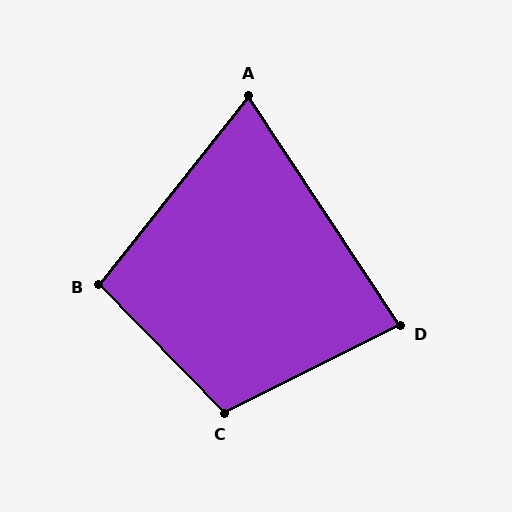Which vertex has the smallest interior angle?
A, at approximately 72 degrees.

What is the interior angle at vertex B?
Approximately 97 degrees (obtuse).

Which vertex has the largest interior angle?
C, at approximately 108 degrees.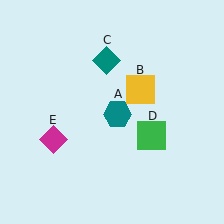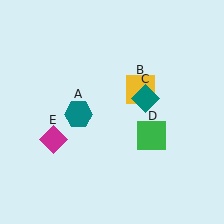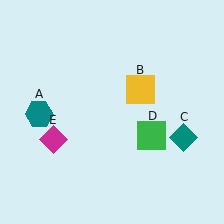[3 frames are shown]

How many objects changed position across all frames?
2 objects changed position: teal hexagon (object A), teal diamond (object C).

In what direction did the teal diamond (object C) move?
The teal diamond (object C) moved down and to the right.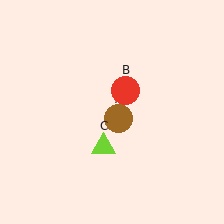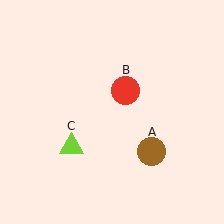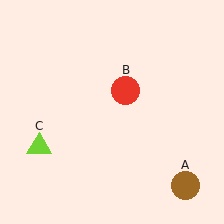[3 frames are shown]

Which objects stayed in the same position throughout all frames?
Red circle (object B) remained stationary.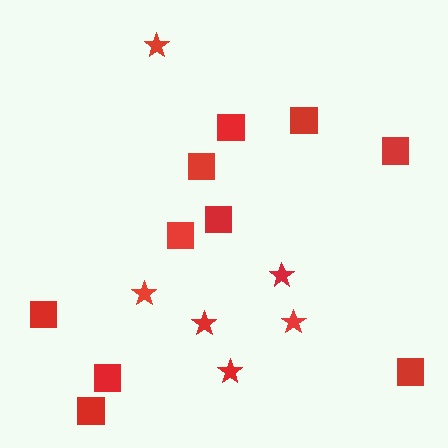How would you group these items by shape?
There are 2 groups: one group of stars (6) and one group of squares (10).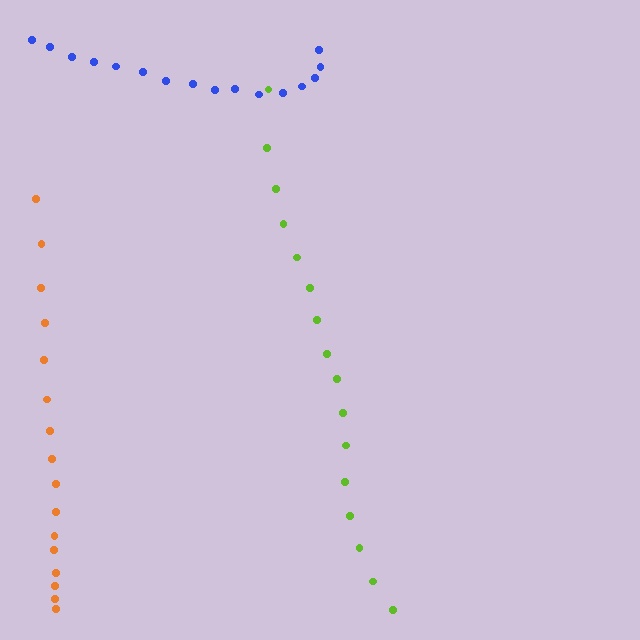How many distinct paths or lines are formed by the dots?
There are 3 distinct paths.